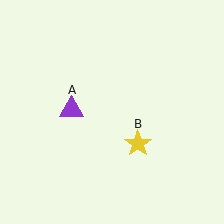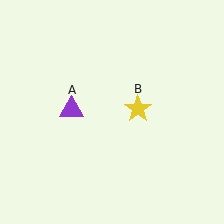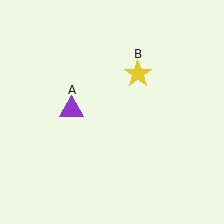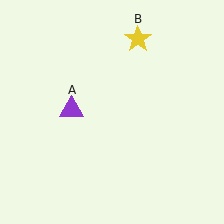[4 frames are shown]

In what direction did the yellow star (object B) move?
The yellow star (object B) moved up.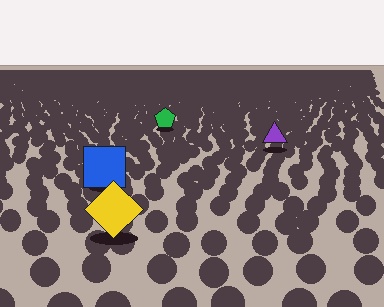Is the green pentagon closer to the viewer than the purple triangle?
No. The purple triangle is closer — you can tell from the texture gradient: the ground texture is coarser near it.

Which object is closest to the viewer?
The yellow diamond is closest. The texture marks near it are larger and more spread out.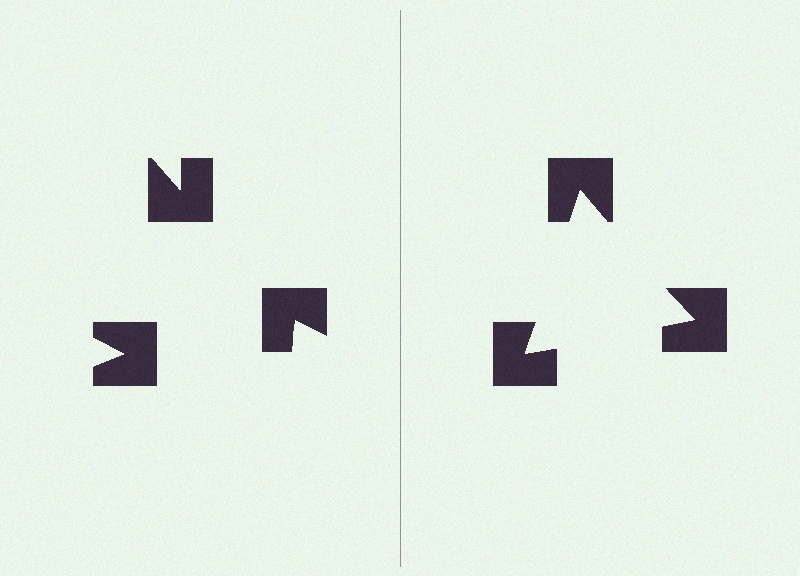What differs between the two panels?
The notched squares are positioned identically on both sides; only the wedge orientations differ. On the right they align to a triangle; on the left they are misaligned.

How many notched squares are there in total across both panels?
6 — 3 on each side.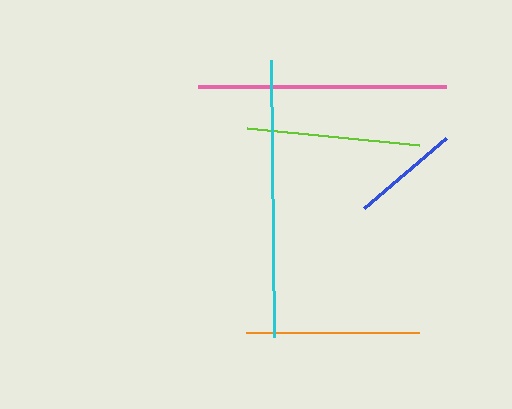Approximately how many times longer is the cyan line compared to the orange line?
The cyan line is approximately 1.6 times the length of the orange line.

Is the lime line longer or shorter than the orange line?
The orange line is longer than the lime line.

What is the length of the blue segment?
The blue segment is approximately 108 pixels long.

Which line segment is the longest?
The cyan line is the longest at approximately 277 pixels.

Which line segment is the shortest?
The blue line is the shortest at approximately 108 pixels.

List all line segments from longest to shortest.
From longest to shortest: cyan, pink, orange, lime, blue.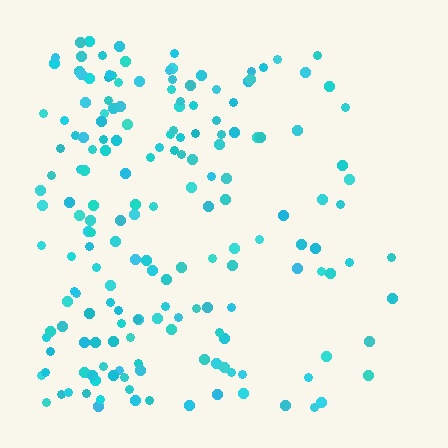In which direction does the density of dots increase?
From right to left, with the left side densest.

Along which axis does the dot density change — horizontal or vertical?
Horizontal.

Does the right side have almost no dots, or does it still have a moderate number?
Still a moderate number, just noticeably fewer than the left.